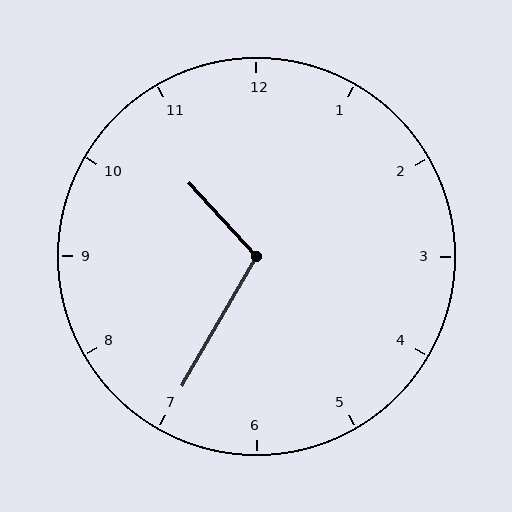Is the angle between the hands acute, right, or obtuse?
It is obtuse.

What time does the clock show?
10:35.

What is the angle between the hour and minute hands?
Approximately 108 degrees.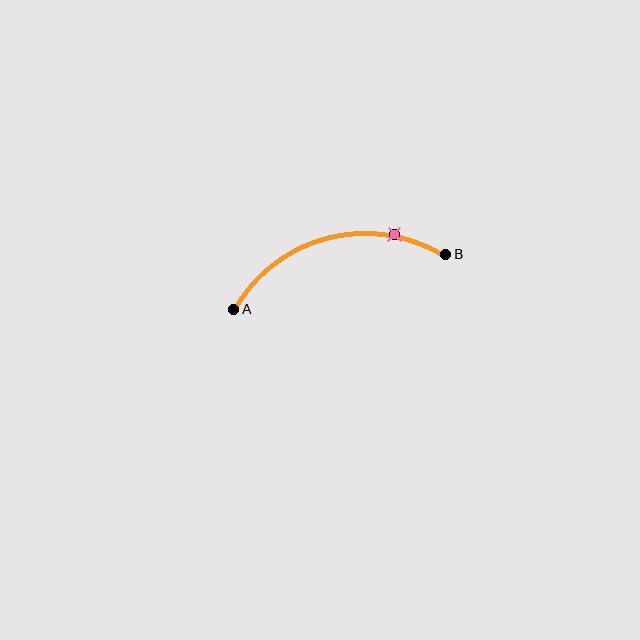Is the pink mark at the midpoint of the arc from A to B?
No. The pink mark lies on the arc but is closer to endpoint B. The arc midpoint would be at the point on the curve equidistant along the arc from both A and B.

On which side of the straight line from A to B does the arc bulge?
The arc bulges above the straight line connecting A and B.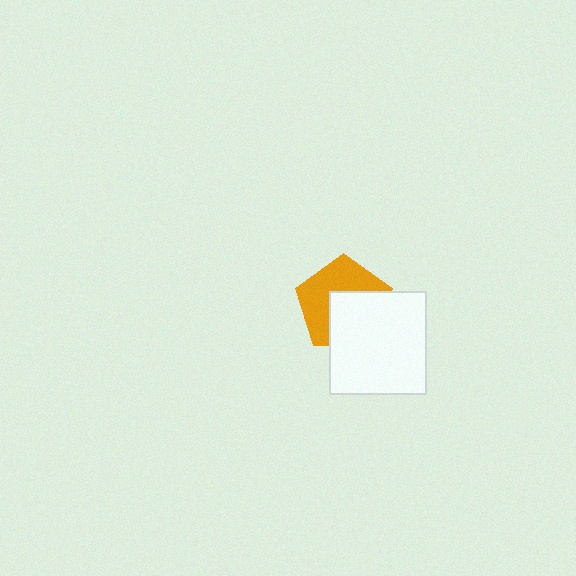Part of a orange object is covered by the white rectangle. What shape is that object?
It is a pentagon.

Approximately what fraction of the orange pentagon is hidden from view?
Roughly 46% of the orange pentagon is hidden behind the white rectangle.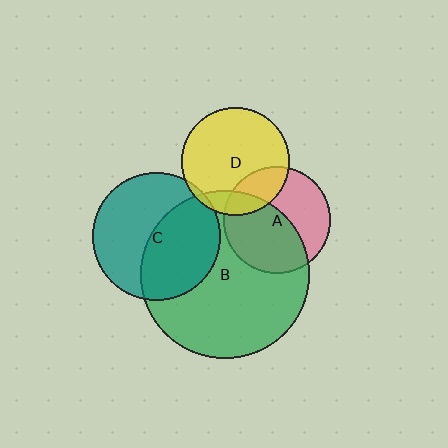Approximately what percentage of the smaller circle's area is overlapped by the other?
Approximately 20%.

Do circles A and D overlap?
Yes.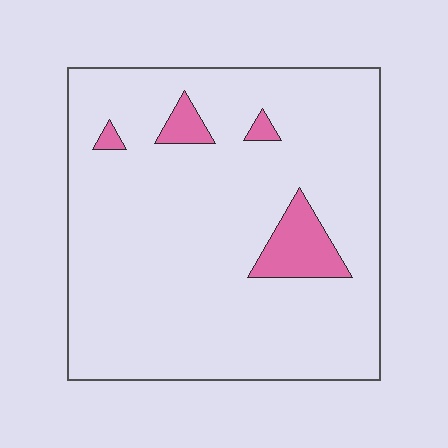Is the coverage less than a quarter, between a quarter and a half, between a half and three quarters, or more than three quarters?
Less than a quarter.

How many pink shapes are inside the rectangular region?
4.